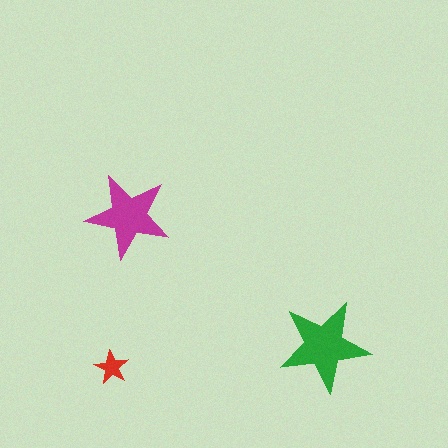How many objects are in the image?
There are 3 objects in the image.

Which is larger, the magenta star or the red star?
The magenta one.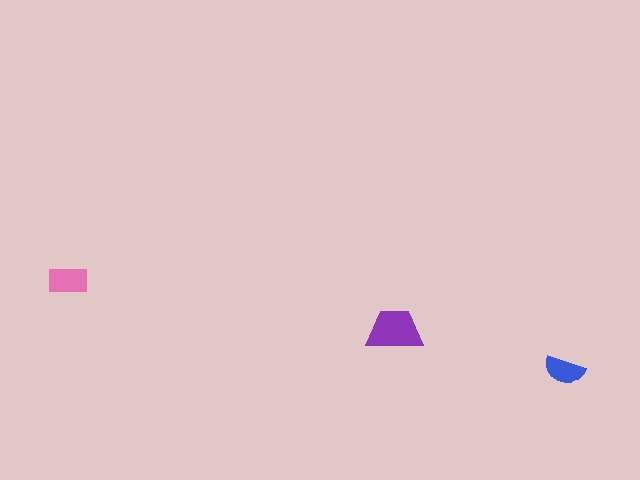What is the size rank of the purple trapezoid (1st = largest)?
1st.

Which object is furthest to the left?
The pink rectangle is leftmost.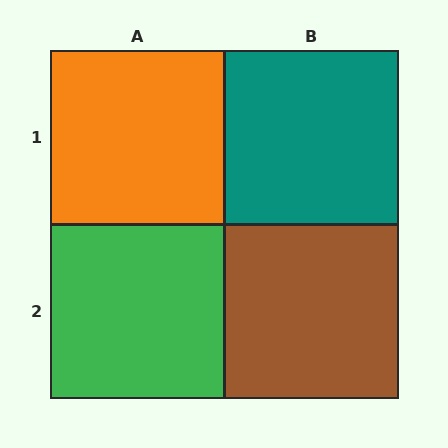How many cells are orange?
1 cell is orange.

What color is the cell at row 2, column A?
Green.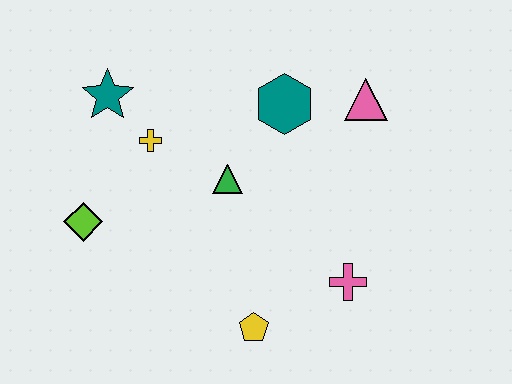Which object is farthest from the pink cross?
The teal star is farthest from the pink cross.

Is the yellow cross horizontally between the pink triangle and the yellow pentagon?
No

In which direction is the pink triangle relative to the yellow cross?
The pink triangle is to the right of the yellow cross.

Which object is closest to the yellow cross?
The teal star is closest to the yellow cross.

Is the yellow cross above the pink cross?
Yes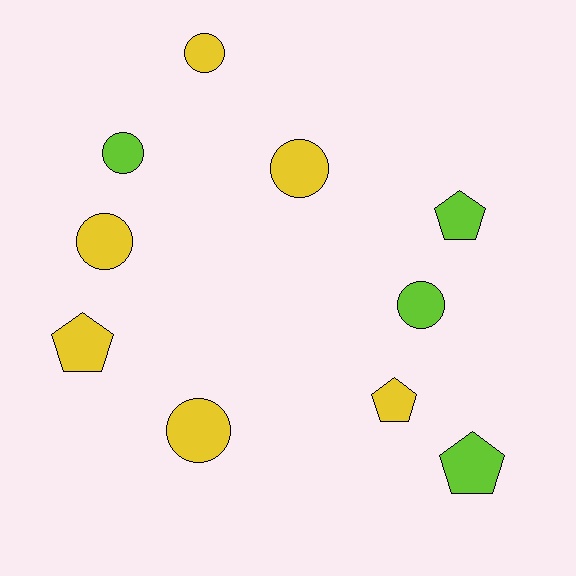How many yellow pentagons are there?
There are 2 yellow pentagons.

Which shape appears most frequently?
Circle, with 6 objects.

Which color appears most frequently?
Yellow, with 6 objects.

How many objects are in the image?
There are 10 objects.